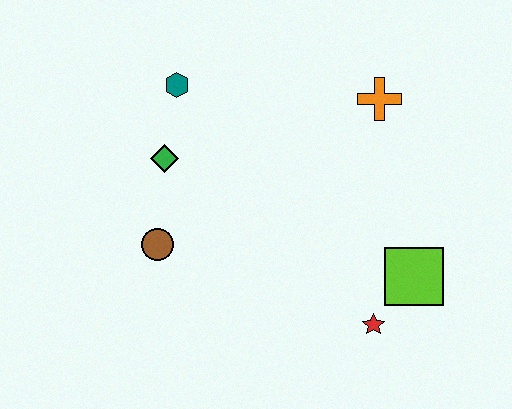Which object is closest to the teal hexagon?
The green diamond is closest to the teal hexagon.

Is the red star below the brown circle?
Yes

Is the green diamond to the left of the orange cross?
Yes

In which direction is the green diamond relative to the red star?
The green diamond is to the left of the red star.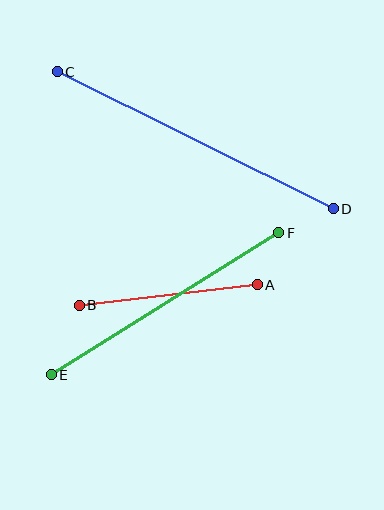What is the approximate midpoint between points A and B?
The midpoint is at approximately (168, 295) pixels.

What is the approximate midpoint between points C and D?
The midpoint is at approximately (195, 140) pixels.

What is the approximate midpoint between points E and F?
The midpoint is at approximately (165, 304) pixels.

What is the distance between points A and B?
The distance is approximately 179 pixels.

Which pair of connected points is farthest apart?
Points C and D are farthest apart.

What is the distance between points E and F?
The distance is approximately 268 pixels.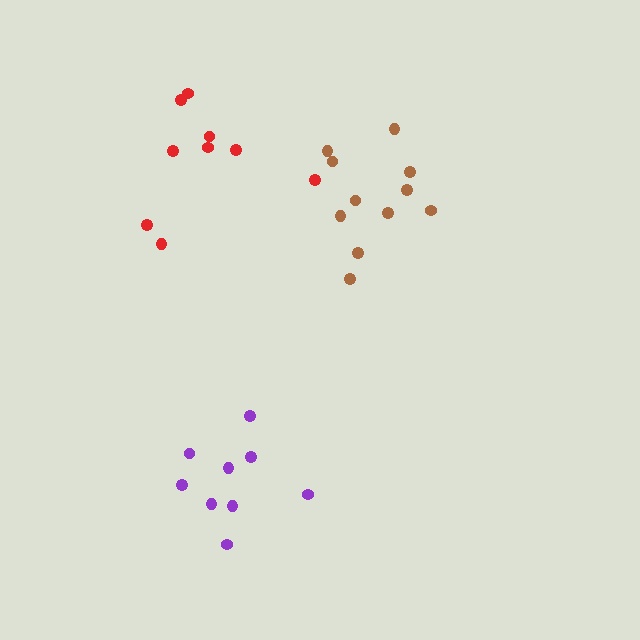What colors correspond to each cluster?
The clusters are colored: brown, purple, red.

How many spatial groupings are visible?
There are 3 spatial groupings.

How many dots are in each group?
Group 1: 11 dots, Group 2: 9 dots, Group 3: 9 dots (29 total).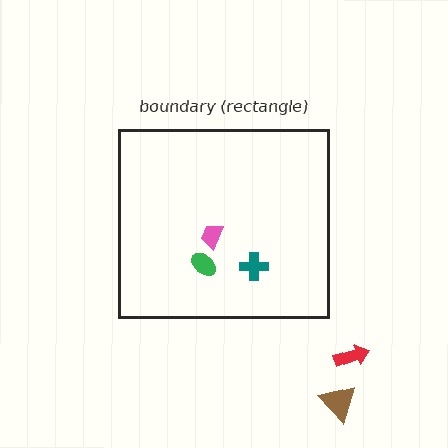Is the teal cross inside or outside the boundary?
Inside.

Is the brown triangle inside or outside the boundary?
Outside.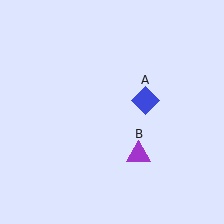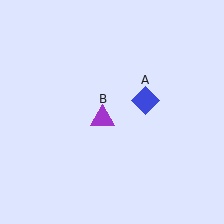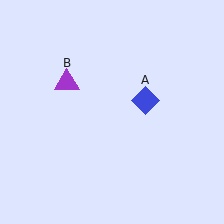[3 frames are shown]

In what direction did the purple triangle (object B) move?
The purple triangle (object B) moved up and to the left.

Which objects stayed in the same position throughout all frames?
Blue diamond (object A) remained stationary.